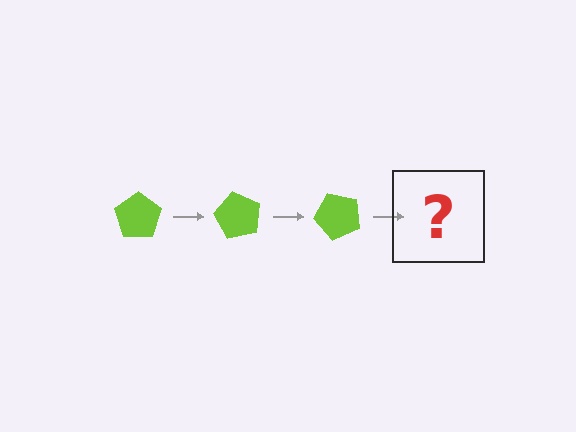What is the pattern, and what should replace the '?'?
The pattern is that the pentagon rotates 60 degrees each step. The '?' should be a lime pentagon rotated 180 degrees.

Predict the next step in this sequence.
The next step is a lime pentagon rotated 180 degrees.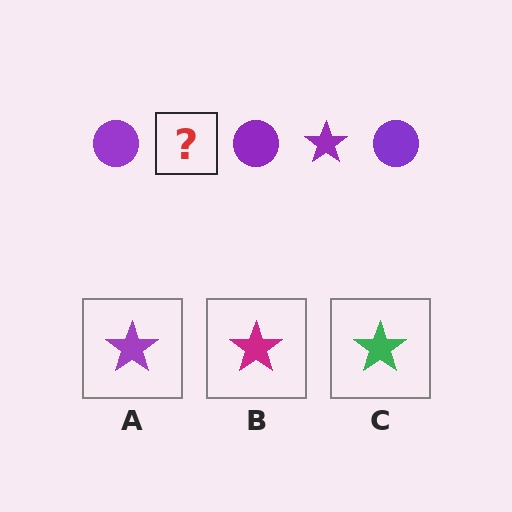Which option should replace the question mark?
Option A.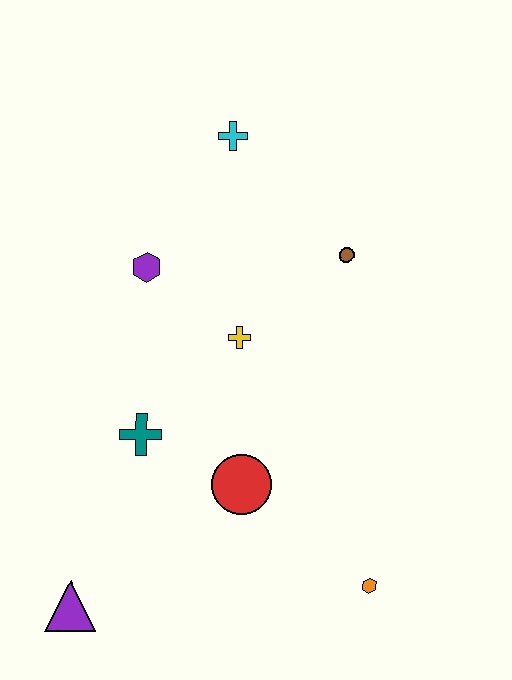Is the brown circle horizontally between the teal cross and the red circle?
No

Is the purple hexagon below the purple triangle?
No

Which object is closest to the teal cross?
The red circle is closest to the teal cross.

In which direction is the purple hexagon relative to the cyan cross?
The purple hexagon is below the cyan cross.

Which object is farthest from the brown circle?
The purple triangle is farthest from the brown circle.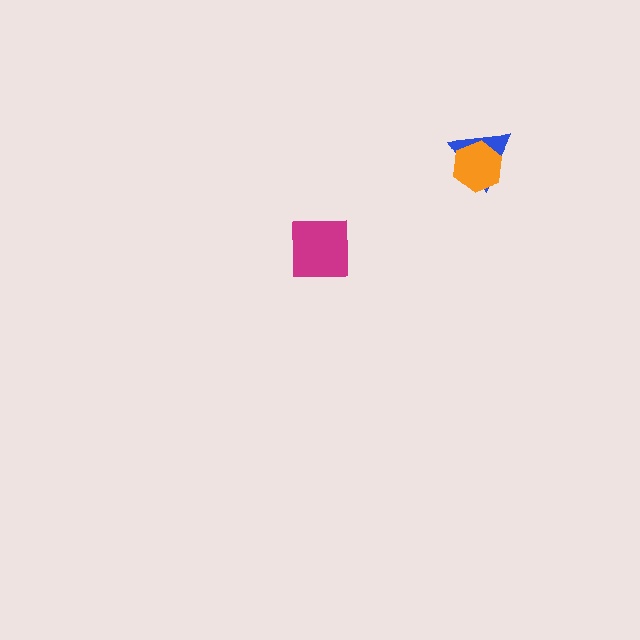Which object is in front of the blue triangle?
The orange hexagon is in front of the blue triangle.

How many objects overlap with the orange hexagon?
1 object overlaps with the orange hexagon.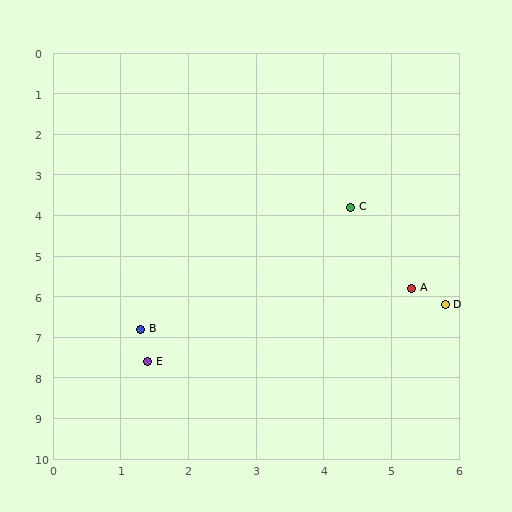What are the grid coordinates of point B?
Point B is at approximately (1.3, 6.8).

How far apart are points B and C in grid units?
Points B and C are about 4.3 grid units apart.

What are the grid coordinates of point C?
Point C is at approximately (4.4, 3.8).